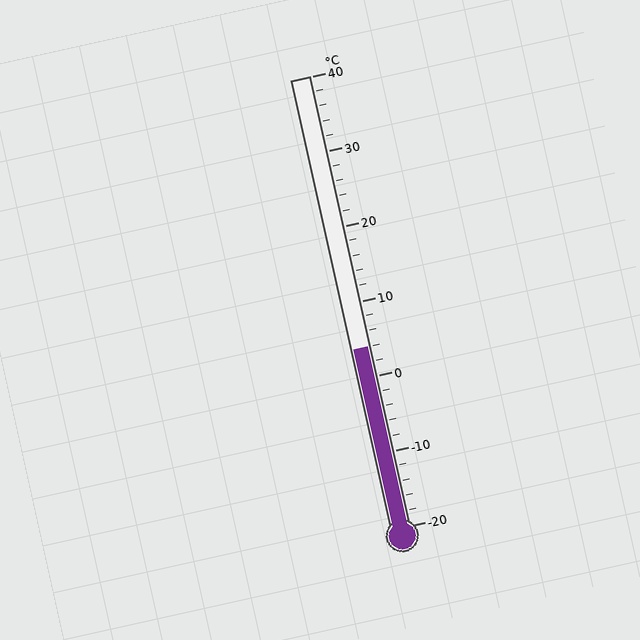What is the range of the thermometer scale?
The thermometer scale ranges from -20°C to 40°C.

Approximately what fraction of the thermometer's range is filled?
The thermometer is filled to approximately 40% of its range.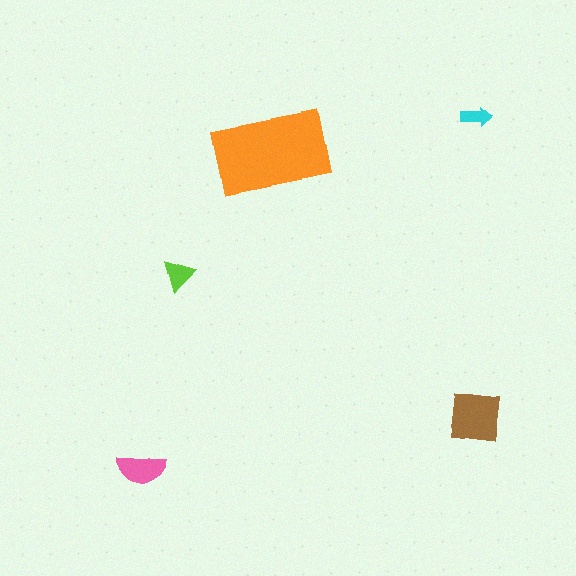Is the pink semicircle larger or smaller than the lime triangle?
Larger.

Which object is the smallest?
The cyan arrow.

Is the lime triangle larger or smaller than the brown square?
Smaller.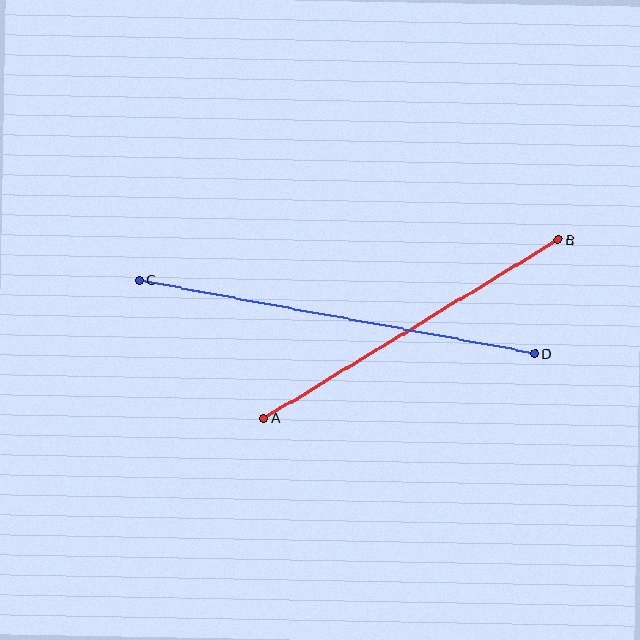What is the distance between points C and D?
The distance is approximately 402 pixels.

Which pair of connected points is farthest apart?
Points C and D are farthest apart.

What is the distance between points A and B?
The distance is approximately 344 pixels.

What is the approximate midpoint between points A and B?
The midpoint is at approximately (411, 329) pixels.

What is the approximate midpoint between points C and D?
The midpoint is at approximately (337, 317) pixels.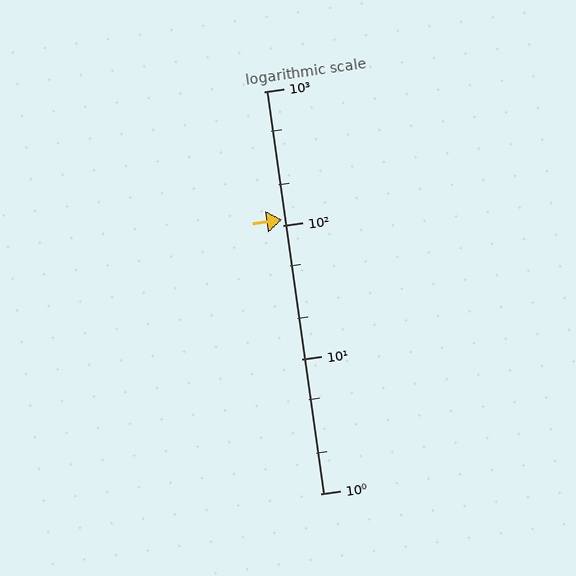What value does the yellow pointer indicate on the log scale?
The pointer indicates approximately 110.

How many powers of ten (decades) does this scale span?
The scale spans 3 decades, from 1 to 1000.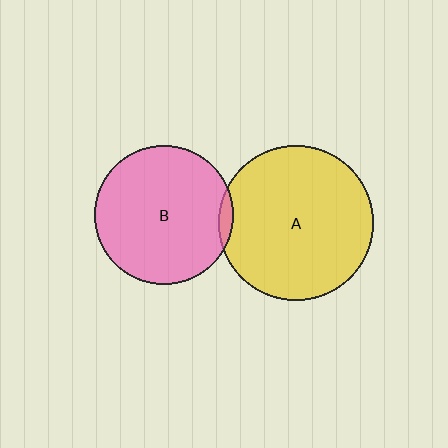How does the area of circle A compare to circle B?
Approximately 1.2 times.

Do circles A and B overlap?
Yes.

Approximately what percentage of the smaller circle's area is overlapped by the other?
Approximately 5%.